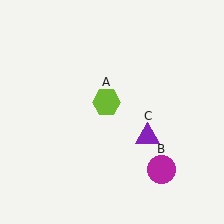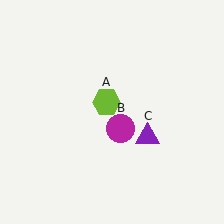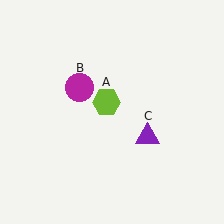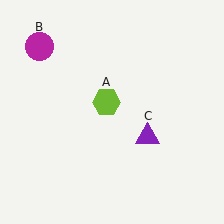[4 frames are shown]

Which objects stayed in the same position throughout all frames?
Lime hexagon (object A) and purple triangle (object C) remained stationary.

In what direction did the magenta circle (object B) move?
The magenta circle (object B) moved up and to the left.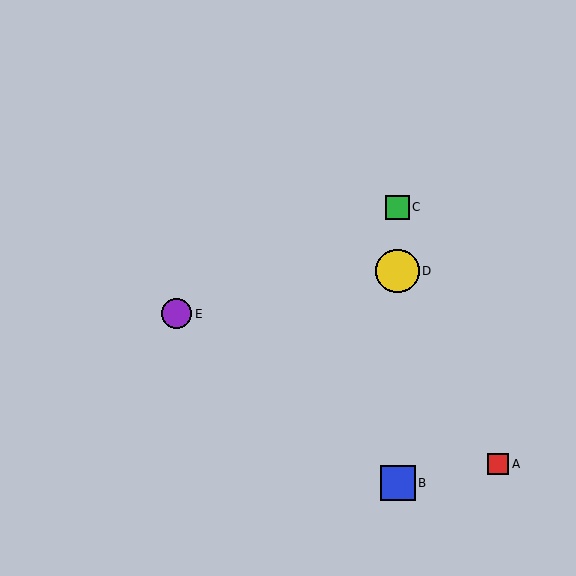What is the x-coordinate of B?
Object B is at x≈398.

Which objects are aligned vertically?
Objects B, C, D are aligned vertically.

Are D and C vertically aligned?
Yes, both are at x≈398.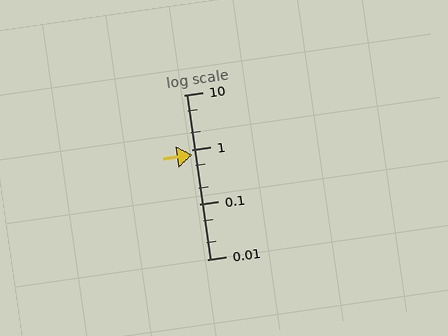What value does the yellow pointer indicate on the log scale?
The pointer indicates approximately 0.81.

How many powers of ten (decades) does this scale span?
The scale spans 3 decades, from 0.01 to 10.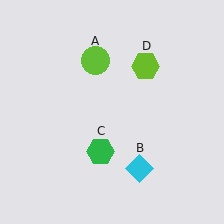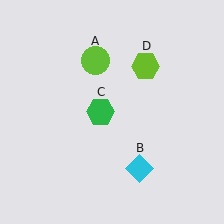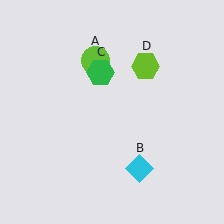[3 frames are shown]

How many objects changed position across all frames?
1 object changed position: green hexagon (object C).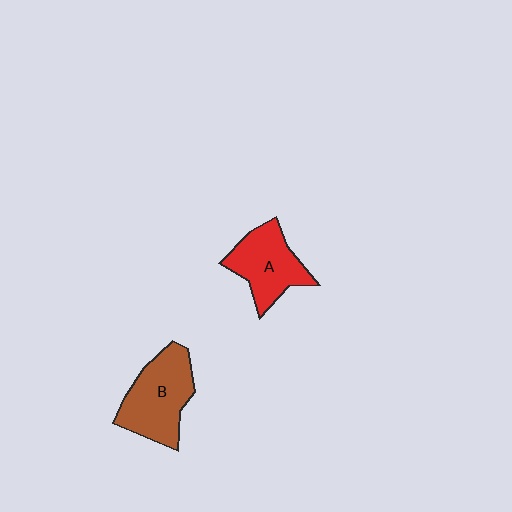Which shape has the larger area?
Shape B (brown).